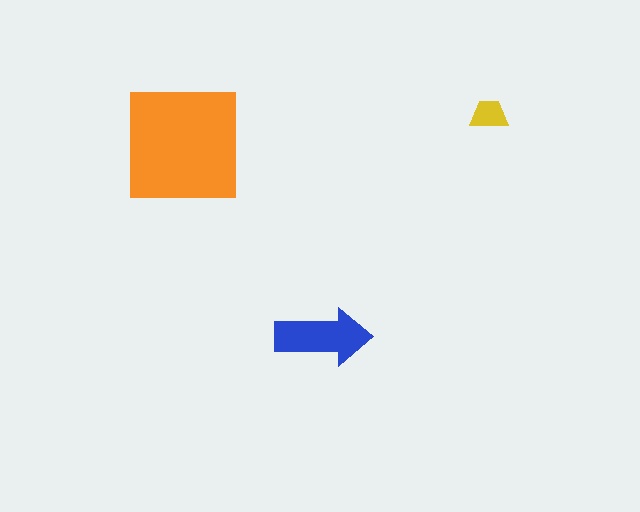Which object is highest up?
The yellow trapezoid is topmost.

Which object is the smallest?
The yellow trapezoid.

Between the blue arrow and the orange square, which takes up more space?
The orange square.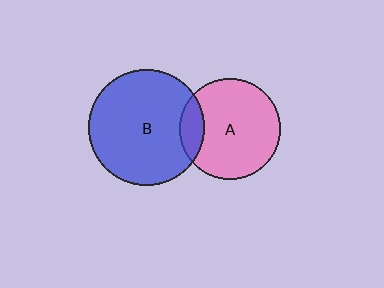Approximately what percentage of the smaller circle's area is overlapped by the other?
Approximately 15%.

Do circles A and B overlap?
Yes.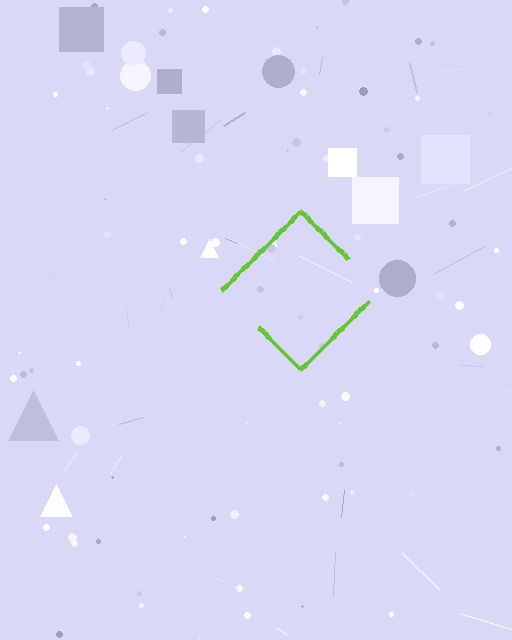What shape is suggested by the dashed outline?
The dashed outline suggests a diamond.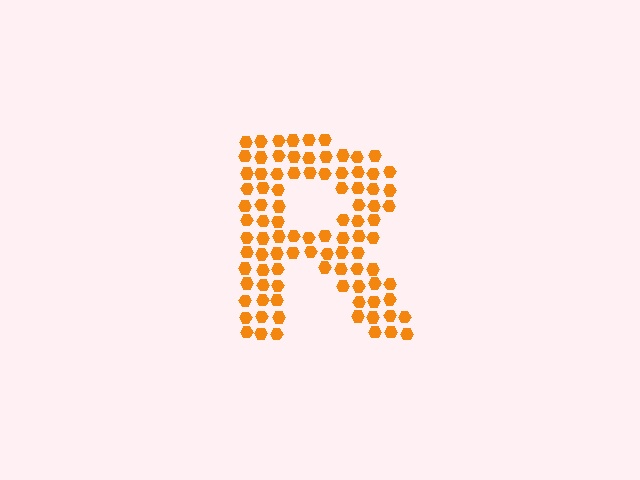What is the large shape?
The large shape is the letter R.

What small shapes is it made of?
It is made of small hexagons.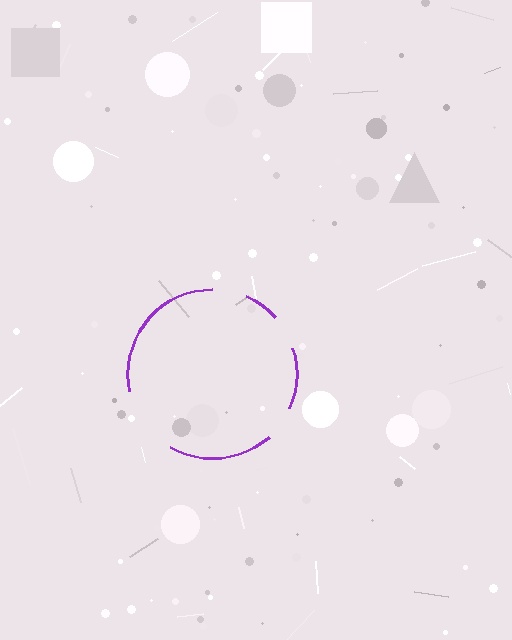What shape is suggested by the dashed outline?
The dashed outline suggests a circle.